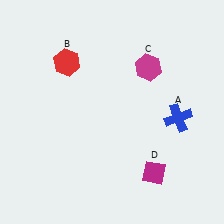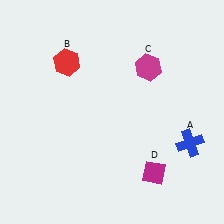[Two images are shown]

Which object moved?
The blue cross (A) moved down.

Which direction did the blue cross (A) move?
The blue cross (A) moved down.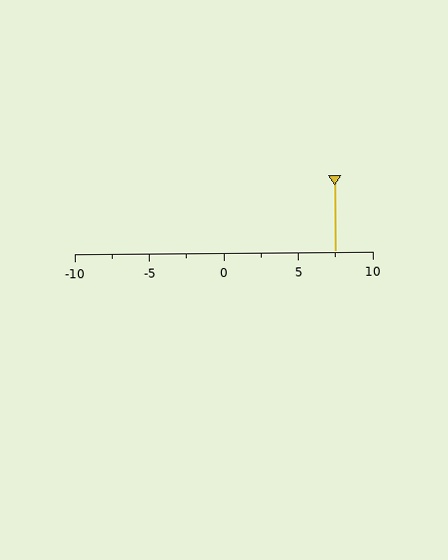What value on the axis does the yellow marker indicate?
The marker indicates approximately 7.5.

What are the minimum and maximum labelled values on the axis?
The axis runs from -10 to 10.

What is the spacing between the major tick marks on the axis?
The major ticks are spaced 5 apart.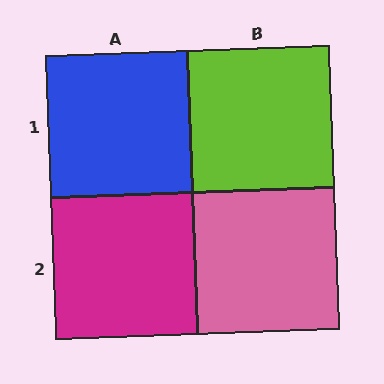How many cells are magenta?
1 cell is magenta.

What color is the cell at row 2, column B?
Pink.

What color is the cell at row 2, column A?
Magenta.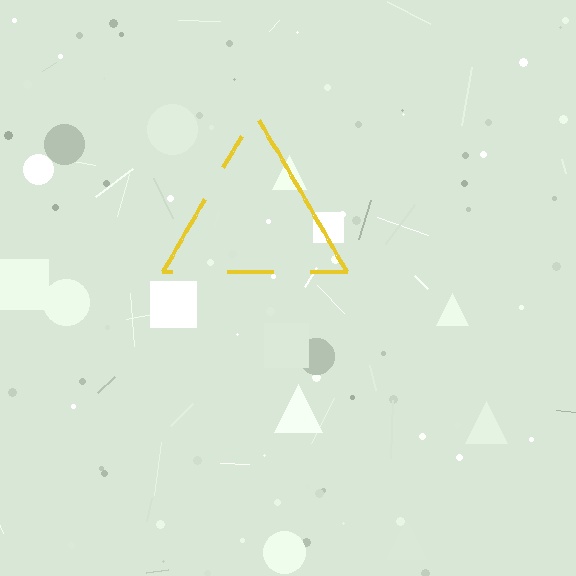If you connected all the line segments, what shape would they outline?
They would outline a triangle.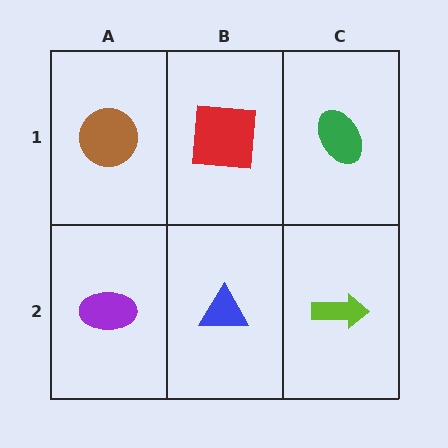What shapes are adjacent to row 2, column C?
A green ellipse (row 1, column C), a blue triangle (row 2, column B).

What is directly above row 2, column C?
A green ellipse.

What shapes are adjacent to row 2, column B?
A red square (row 1, column B), a purple ellipse (row 2, column A), a lime arrow (row 2, column C).